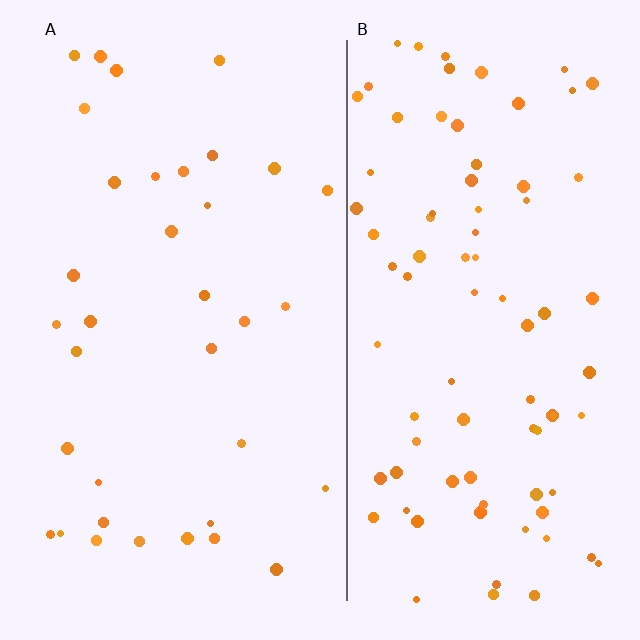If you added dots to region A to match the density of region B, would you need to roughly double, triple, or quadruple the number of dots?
Approximately double.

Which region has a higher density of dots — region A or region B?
B (the right).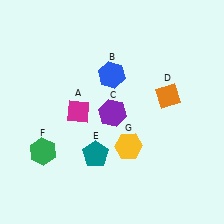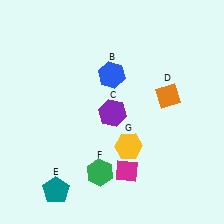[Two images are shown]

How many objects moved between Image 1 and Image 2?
3 objects moved between the two images.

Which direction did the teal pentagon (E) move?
The teal pentagon (E) moved left.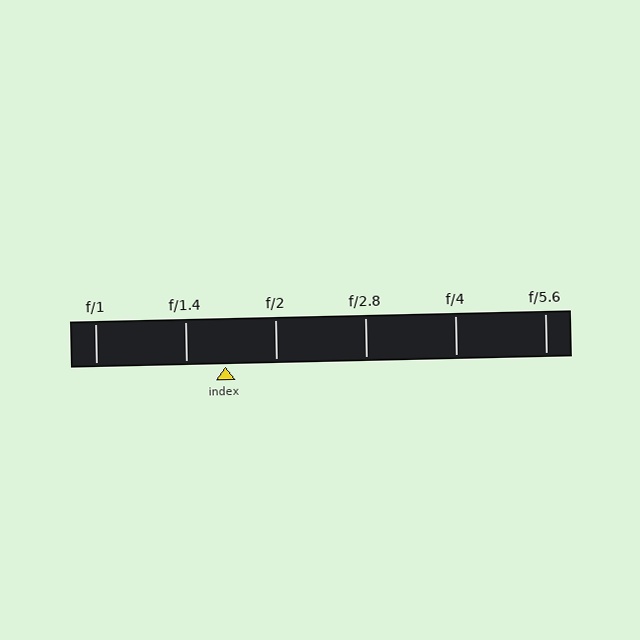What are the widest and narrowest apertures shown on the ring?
The widest aperture shown is f/1 and the narrowest is f/5.6.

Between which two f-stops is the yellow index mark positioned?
The index mark is between f/1.4 and f/2.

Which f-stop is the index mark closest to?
The index mark is closest to f/1.4.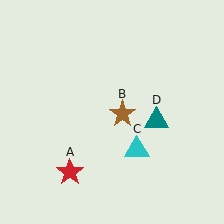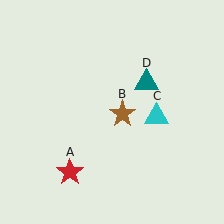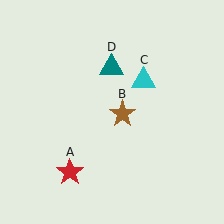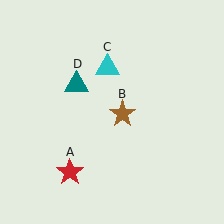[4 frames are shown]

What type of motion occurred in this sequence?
The cyan triangle (object C), teal triangle (object D) rotated counterclockwise around the center of the scene.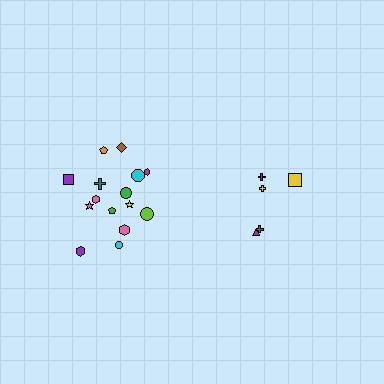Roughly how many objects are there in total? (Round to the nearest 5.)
Roughly 20 objects in total.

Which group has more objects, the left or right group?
The left group.